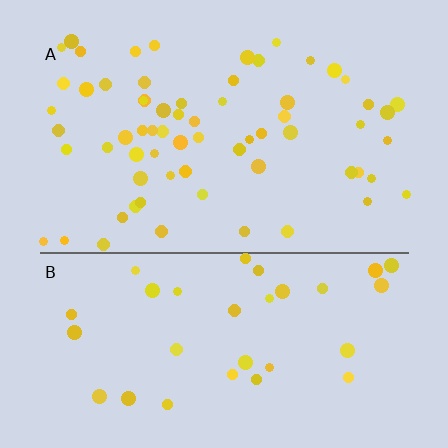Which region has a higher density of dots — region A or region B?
A (the top).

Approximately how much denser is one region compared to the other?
Approximately 2.0× — region A over region B.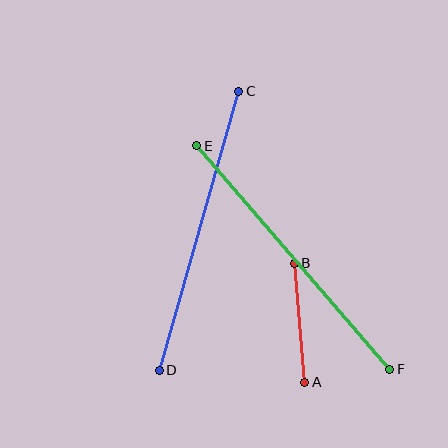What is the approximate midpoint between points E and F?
The midpoint is at approximately (293, 257) pixels.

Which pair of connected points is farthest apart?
Points E and F are farthest apart.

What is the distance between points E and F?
The distance is approximately 295 pixels.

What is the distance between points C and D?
The distance is approximately 290 pixels.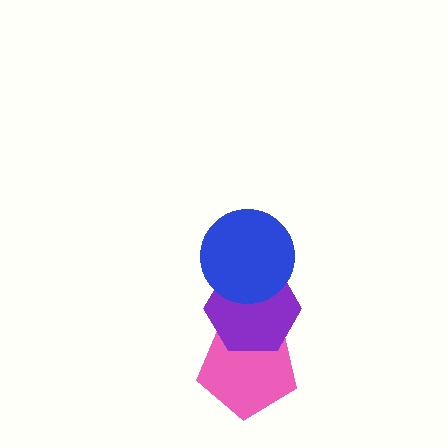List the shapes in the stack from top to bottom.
From top to bottom: the blue circle, the purple hexagon, the pink pentagon.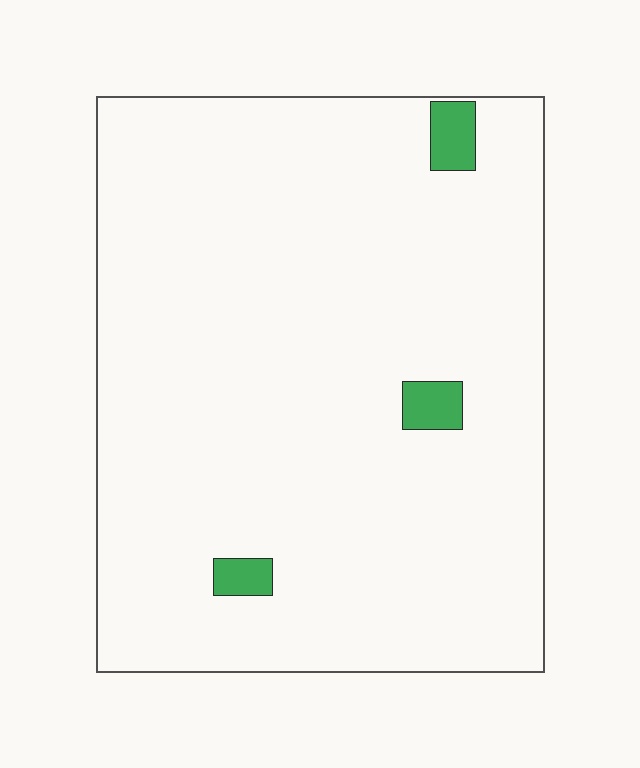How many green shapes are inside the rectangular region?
3.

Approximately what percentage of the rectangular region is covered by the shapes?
Approximately 5%.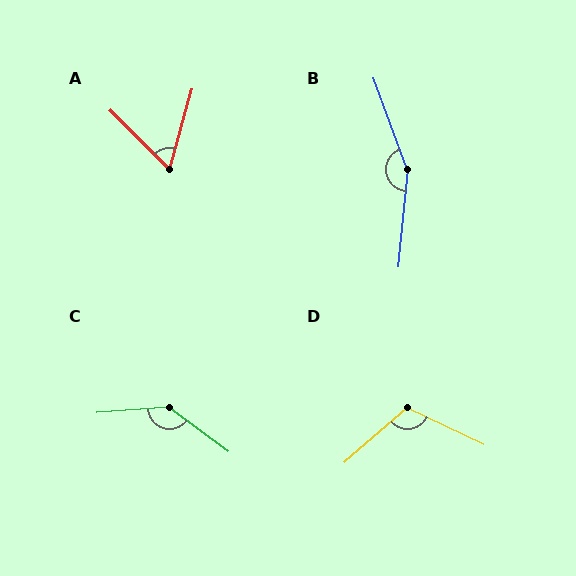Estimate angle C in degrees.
Approximately 139 degrees.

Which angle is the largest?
B, at approximately 155 degrees.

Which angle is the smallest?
A, at approximately 61 degrees.